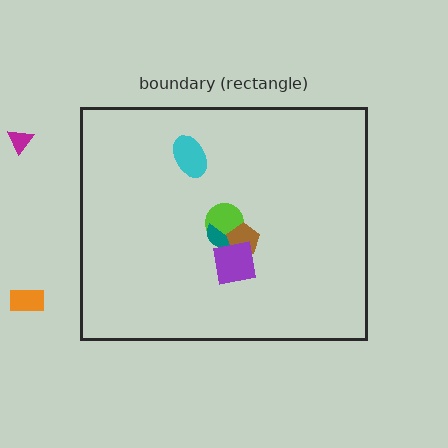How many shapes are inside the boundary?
5 inside, 2 outside.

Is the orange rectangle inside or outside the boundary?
Outside.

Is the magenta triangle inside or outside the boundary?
Outside.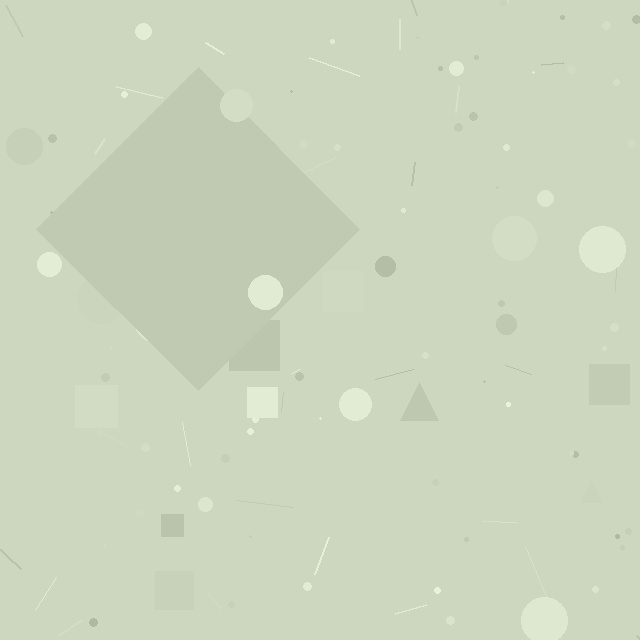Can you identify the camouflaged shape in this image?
The camouflaged shape is a diamond.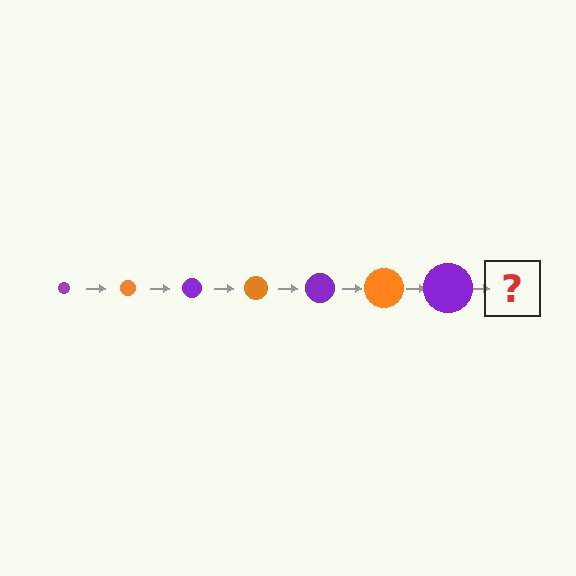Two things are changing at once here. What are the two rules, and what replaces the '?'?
The two rules are that the circle grows larger each step and the color cycles through purple and orange. The '?' should be an orange circle, larger than the previous one.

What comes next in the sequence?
The next element should be an orange circle, larger than the previous one.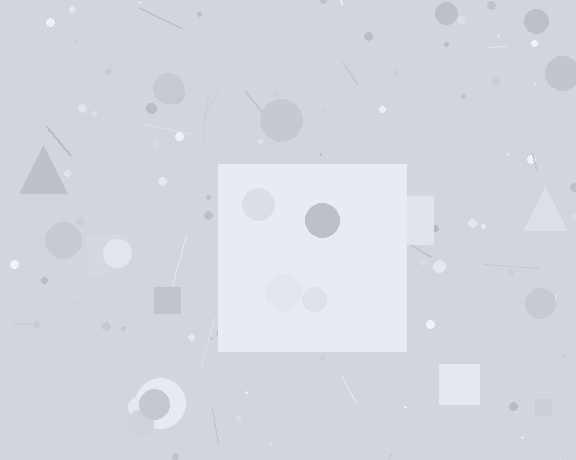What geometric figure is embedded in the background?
A square is embedded in the background.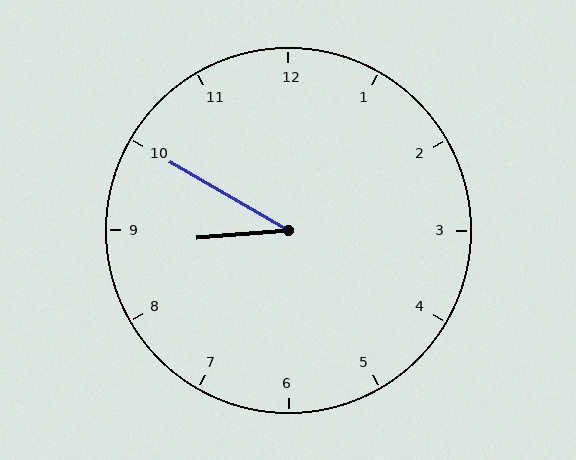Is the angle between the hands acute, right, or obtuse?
It is acute.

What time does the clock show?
8:50.